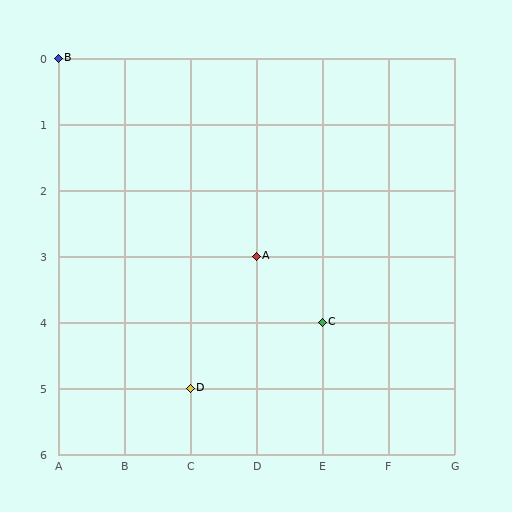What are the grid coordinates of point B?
Point B is at grid coordinates (A, 0).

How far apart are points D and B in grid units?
Points D and B are 2 columns and 5 rows apart (about 5.4 grid units diagonally).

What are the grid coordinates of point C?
Point C is at grid coordinates (E, 4).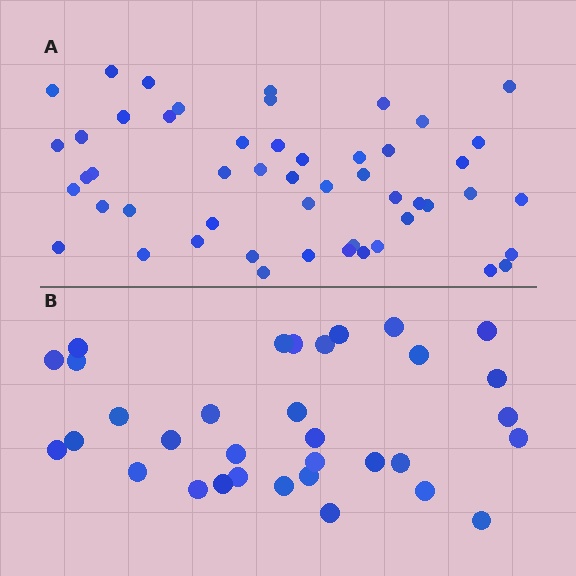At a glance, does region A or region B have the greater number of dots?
Region A (the top region) has more dots.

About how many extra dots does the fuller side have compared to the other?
Region A has approximately 20 more dots than region B.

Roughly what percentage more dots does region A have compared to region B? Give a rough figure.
About 55% more.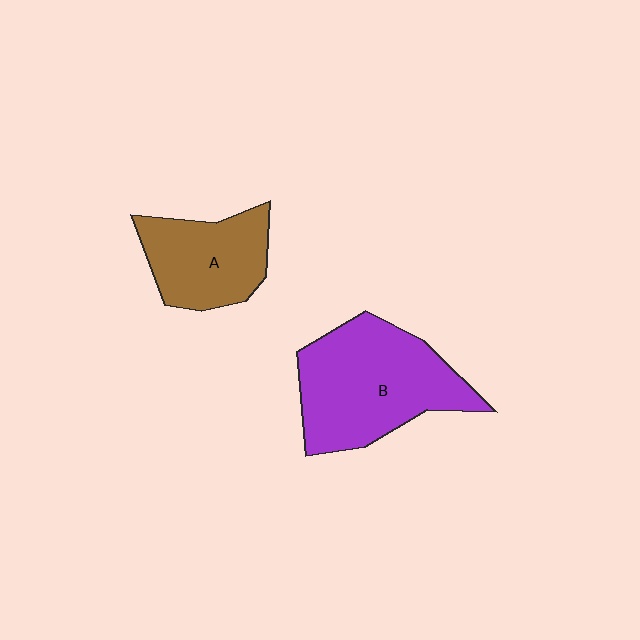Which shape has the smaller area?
Shape A (brown).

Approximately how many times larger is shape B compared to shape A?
Approximately 1.6 times.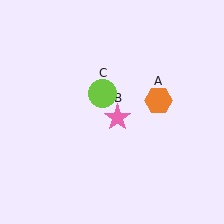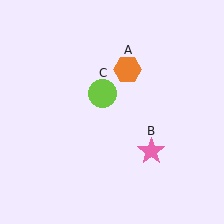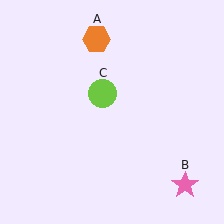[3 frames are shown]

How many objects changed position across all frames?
2 objects changed position: orange hexagon (object A), pink star (object B).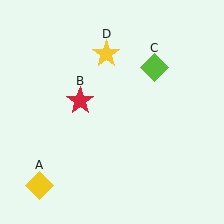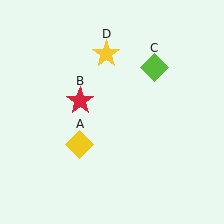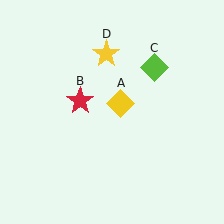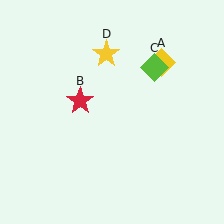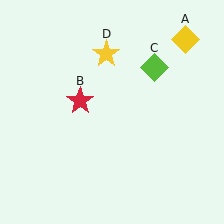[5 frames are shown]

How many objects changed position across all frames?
1 object changed position: yellow diamond (object A).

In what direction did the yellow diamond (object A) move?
The yellow diamond (object A) moved up and to the right.